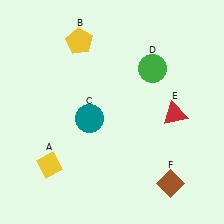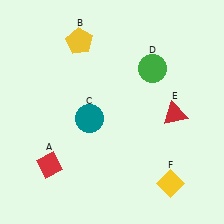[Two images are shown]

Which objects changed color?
A changed from yellow to red. F changed from brown to yellow.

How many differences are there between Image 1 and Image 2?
There are 2 differences between the two images.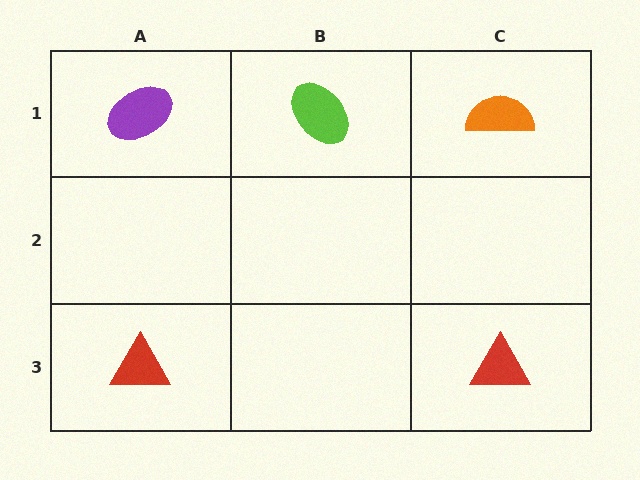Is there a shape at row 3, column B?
No, that cell is empty.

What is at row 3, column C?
A red triangle.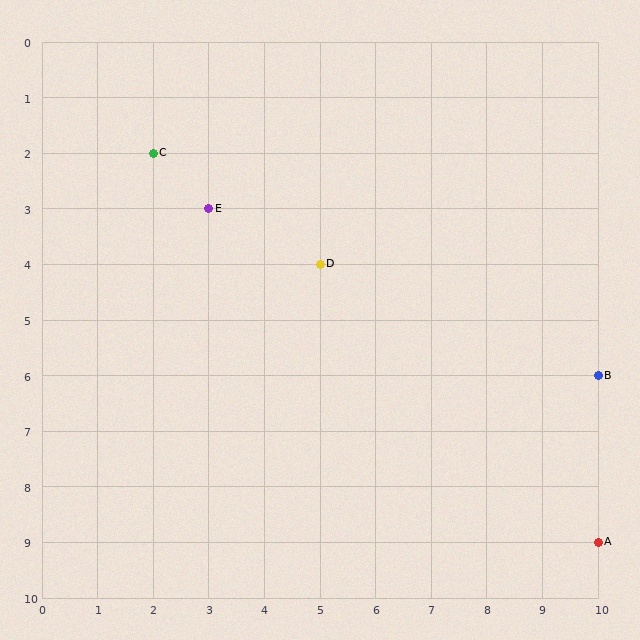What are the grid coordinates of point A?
Point A is at grid coordinates (10, 9).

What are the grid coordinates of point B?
Point B is at grid coordinates (10, 6).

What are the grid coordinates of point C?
Point C is at grid coordinates (2, 2).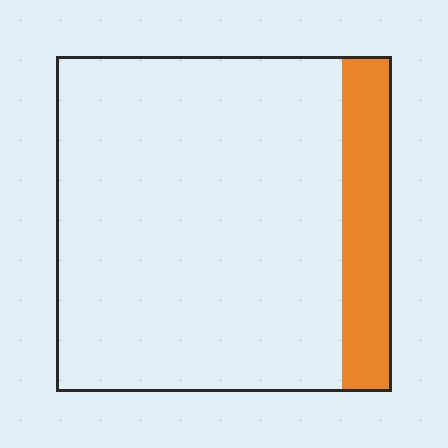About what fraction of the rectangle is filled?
About one sixth (1/6).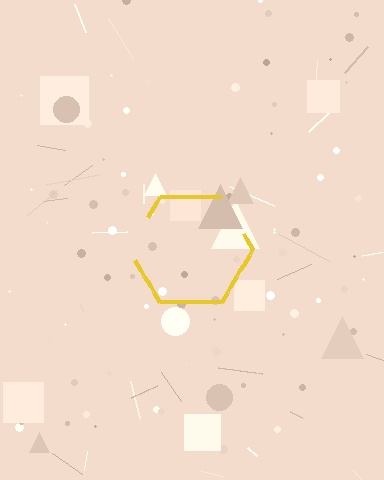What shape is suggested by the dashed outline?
The dashed outline suggests a hexagon.